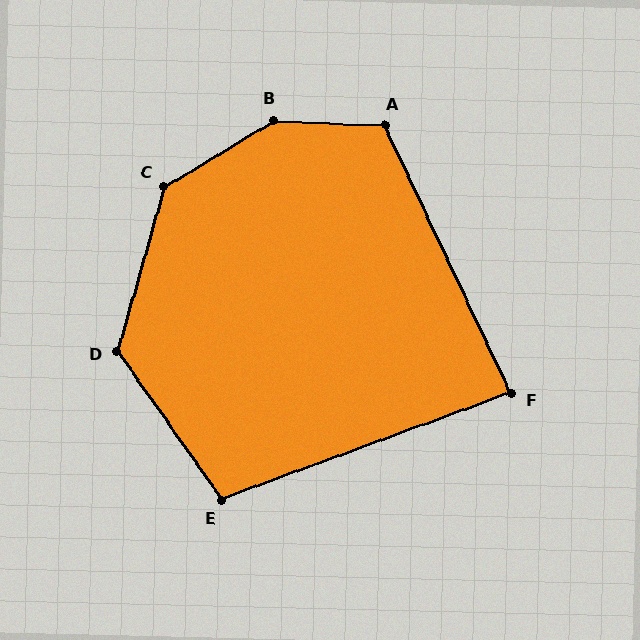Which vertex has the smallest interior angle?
F, at approximately 85 degrees.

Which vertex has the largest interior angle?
B, at approximately 146 degrees.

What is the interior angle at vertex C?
Approximately 137 degrees (obtuse).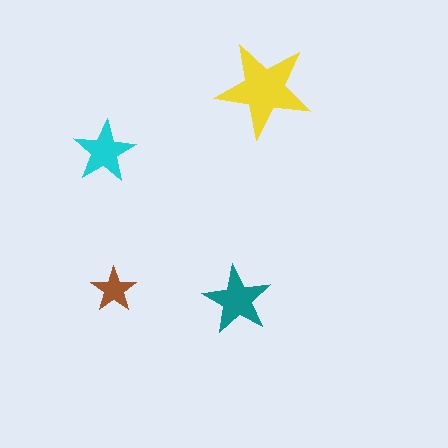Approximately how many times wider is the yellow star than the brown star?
About 2 times wider.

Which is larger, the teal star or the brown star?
The teal one.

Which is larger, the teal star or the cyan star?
The teal one.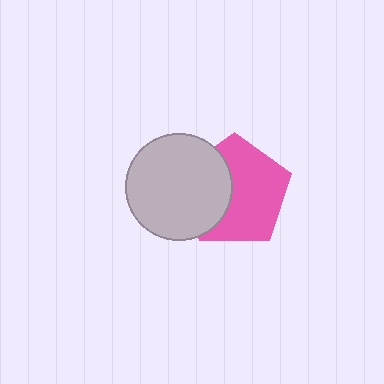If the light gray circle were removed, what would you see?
You would see the complete pink pentagon.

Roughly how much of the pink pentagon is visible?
About half of it is visible (roughly 63%).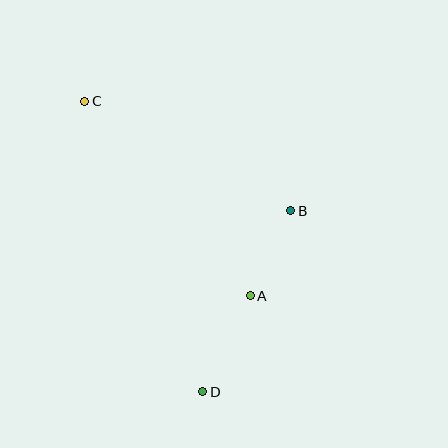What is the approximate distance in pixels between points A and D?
The distance between A and D is approximately 107 pixels.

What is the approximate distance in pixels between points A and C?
The distance between A and C is approximately 256 pixels.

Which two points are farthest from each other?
Points C and D are farthest from each other.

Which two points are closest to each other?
Points A and B are closest to each other.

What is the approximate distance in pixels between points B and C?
The distance between B and C is approximately 233 pixels.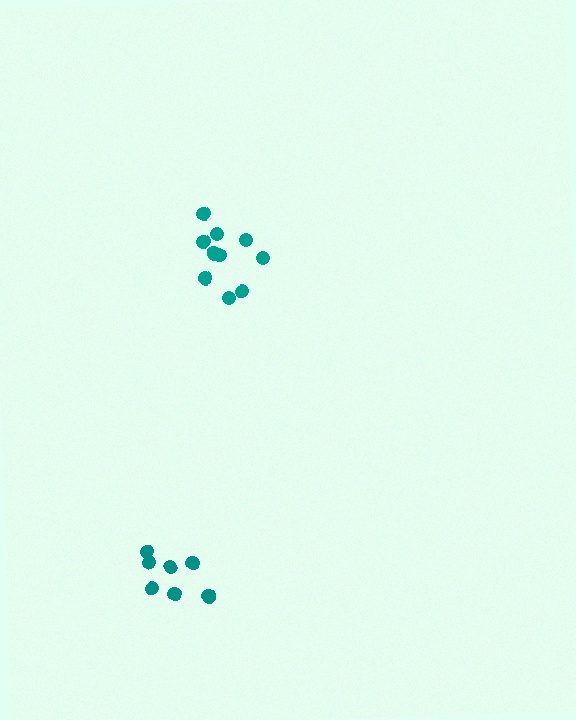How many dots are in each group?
Group 1: 10 dots, Group 2: 7 dots (17 total).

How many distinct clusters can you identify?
There are 2 distinct clusters.